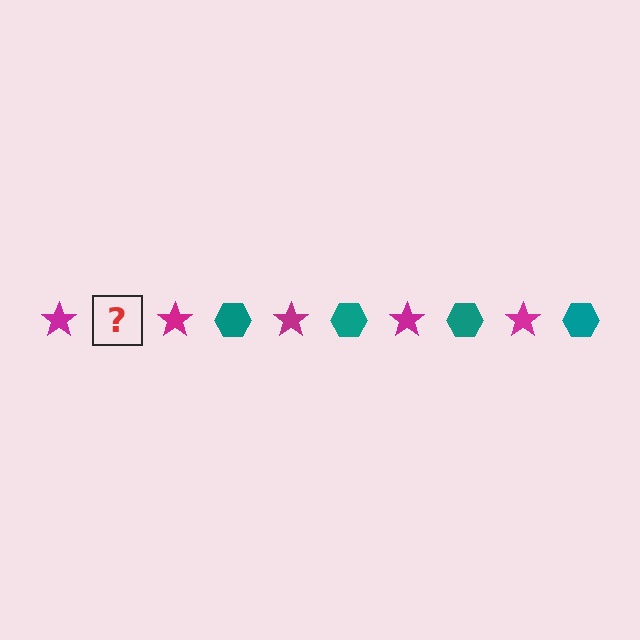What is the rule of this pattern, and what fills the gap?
The rule is that the pattern alternates between magenta star and teal hexagon. The gap should be filled with a teal hexagon.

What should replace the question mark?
The question mark should be replaced with a teal hexagon.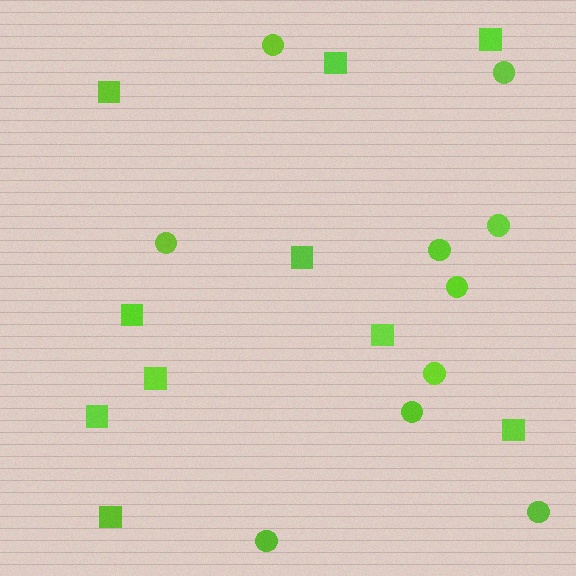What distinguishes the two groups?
There are 2 groups: one group of squares (10) and one group of circles (10).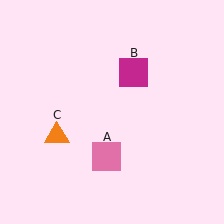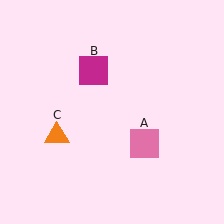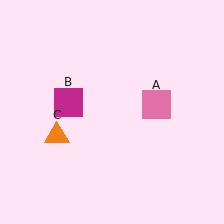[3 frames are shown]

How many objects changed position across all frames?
2 objects changed position: pink square (object A), magenta square (object B).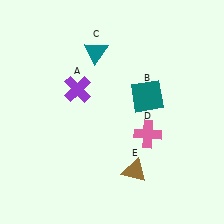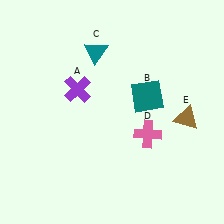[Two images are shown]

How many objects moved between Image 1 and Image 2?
1 object moved between the two images.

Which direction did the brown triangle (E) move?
The brown triangle (E) moved up.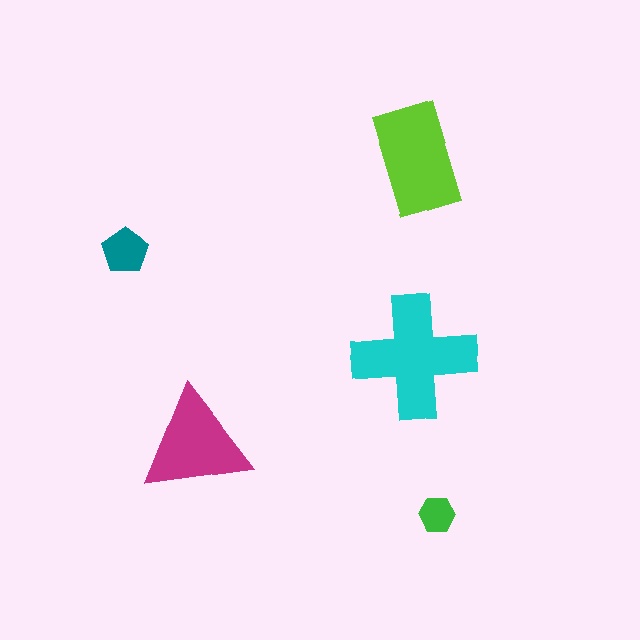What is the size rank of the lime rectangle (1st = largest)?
2nd.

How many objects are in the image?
There are 5 objects in the image.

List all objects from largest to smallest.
The cyan cross, the lime rectangle, the magenta triangle, the teal pentagon, the green hexagon.